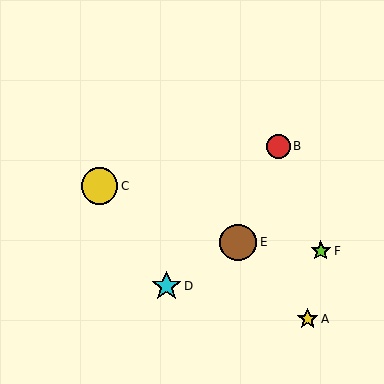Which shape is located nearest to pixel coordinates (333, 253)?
The lime star (labeled F) at (321, 251) is nearest to that location.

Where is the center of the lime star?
The center of the lime star is at (321, 251).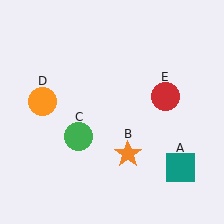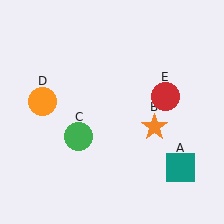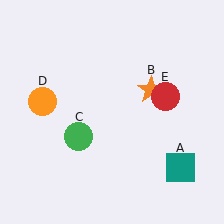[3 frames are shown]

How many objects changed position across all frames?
1 object changed position: orange star (object B).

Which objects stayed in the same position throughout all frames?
Teal square (object A) and green circle (object C) and orange circle (object D) and red circle (object E) remained stationary.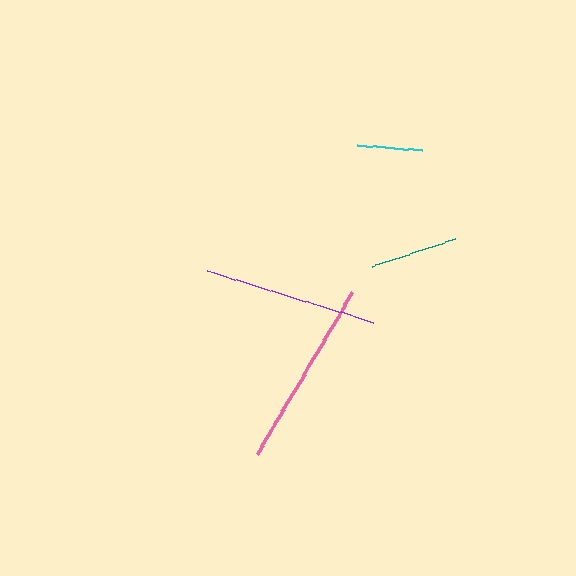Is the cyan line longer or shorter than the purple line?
The purple line is longer than the cyan line.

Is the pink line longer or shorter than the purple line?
The pink line is longer than the purple line.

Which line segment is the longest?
The pink line is the longest at approximately 188 pixels.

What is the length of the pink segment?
The pink segment is approximately 188 pixels long.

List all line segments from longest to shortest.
From longest to shortest: pink, purple, teal, cyan.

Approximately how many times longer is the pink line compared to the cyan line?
The pink line is approximately 2.8 times the length of the cyan line.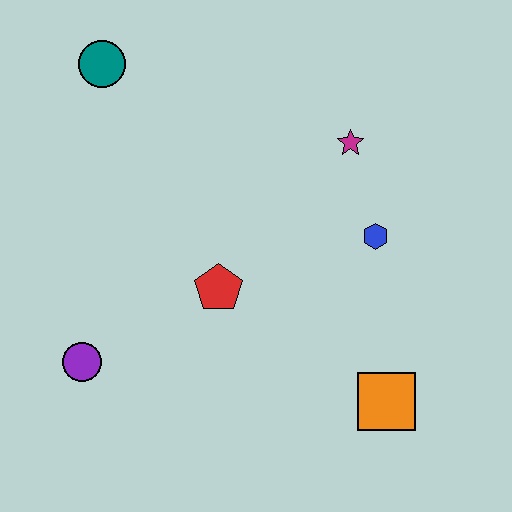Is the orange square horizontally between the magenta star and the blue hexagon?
No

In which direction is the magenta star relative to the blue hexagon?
The magenta star is above the blue hexagon.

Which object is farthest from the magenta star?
The purple circle is farthest from the magenta star.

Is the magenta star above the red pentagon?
Yes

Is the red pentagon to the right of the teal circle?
Yes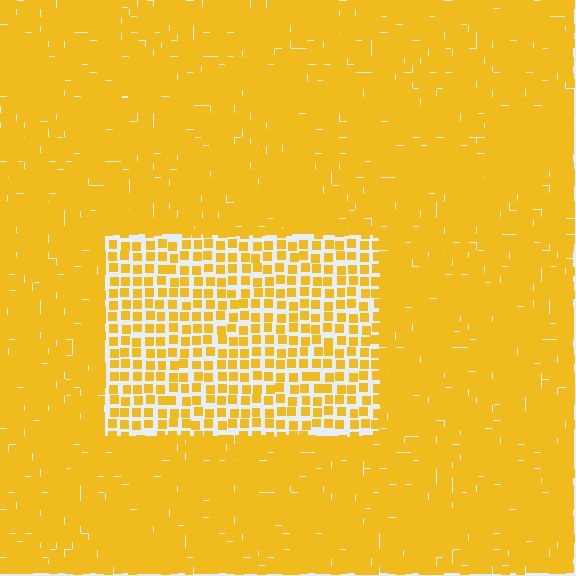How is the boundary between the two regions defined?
The boundary is defined by a change in element density (approximately 2.2x ratio). All elements are the same color, size, and shape.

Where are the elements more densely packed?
The elements are more densely packed outside the rectangle boundary.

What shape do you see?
I see a rectangle.